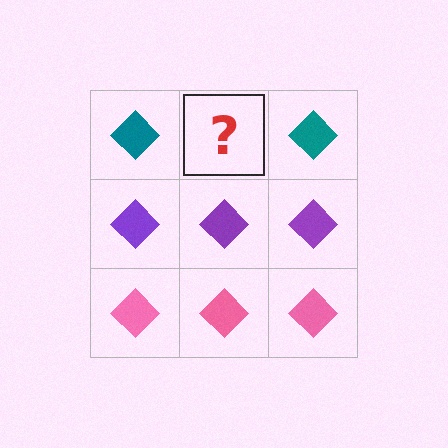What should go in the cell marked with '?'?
The missing cell should contain a teal diamond.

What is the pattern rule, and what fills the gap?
The rule is that each row has a consistent color. The gap should be filled with a teal diamond.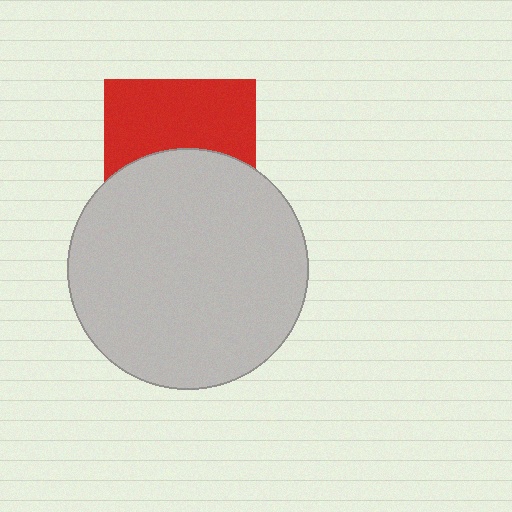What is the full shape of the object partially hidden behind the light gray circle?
The partially hidden object is a red square.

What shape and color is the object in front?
The object in front is a light gray circle.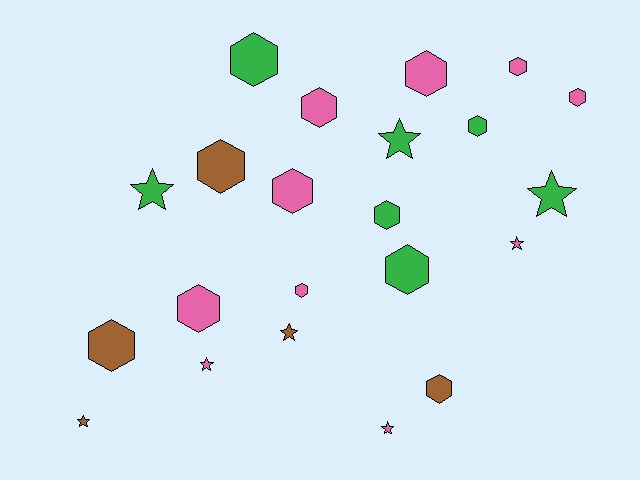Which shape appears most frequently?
Hexagon, with 14 objects.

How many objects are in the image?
There are 22 objects.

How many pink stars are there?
There are 3 pink stars.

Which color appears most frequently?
Pink, with 10 objects.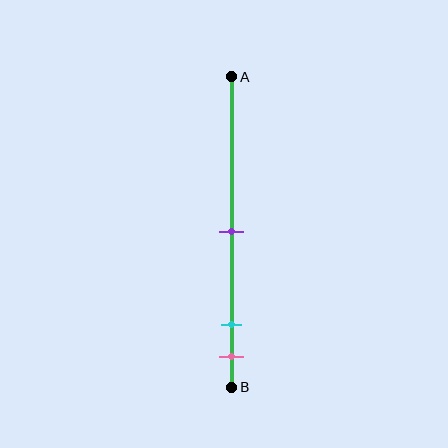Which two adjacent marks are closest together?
The cyan and pink marks are the closest adjacent pair.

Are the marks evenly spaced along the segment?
No, the marks are not evenly spaced.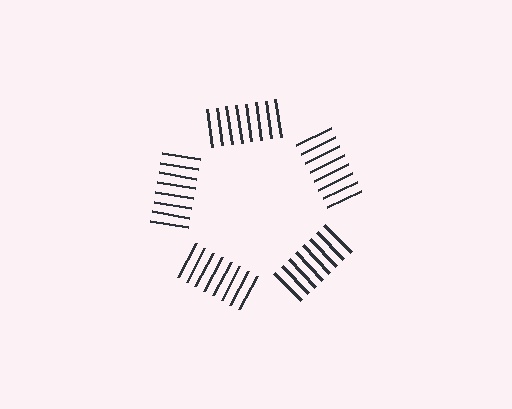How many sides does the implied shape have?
5 sides — the line-ends trace a pentagon.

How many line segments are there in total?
40 — 8 along each of the 5 edges.